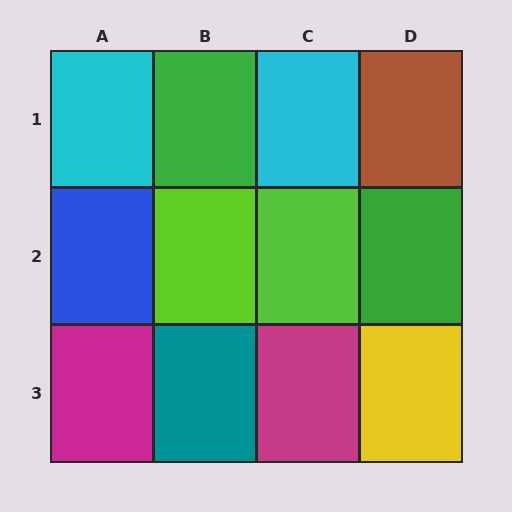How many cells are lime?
2 cells are lime.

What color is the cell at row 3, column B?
Teal.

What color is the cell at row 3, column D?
Yellow.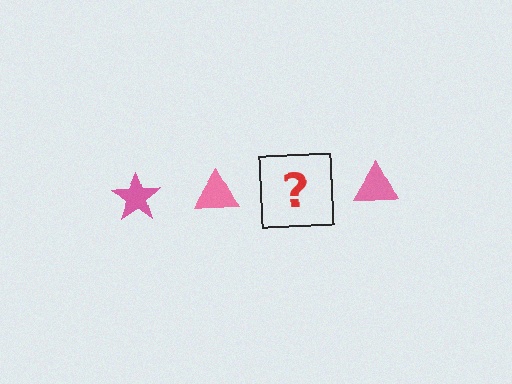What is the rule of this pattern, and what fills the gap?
The rule is that the pattern cycles through star, triangle shapes in pink. The gap should be filled with a pink star.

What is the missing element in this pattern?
The missing element is a pink star.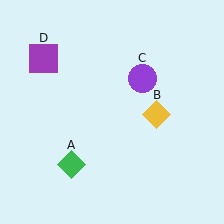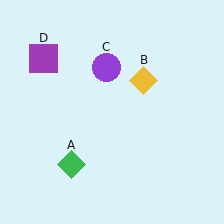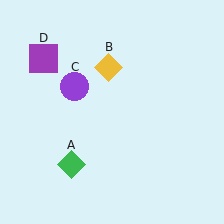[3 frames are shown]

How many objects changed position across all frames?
2 objects changed position: yellow diamond (object B), purple circle (object C).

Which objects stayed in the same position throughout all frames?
Green diamond (object A) and purple square (object D) remained stationary.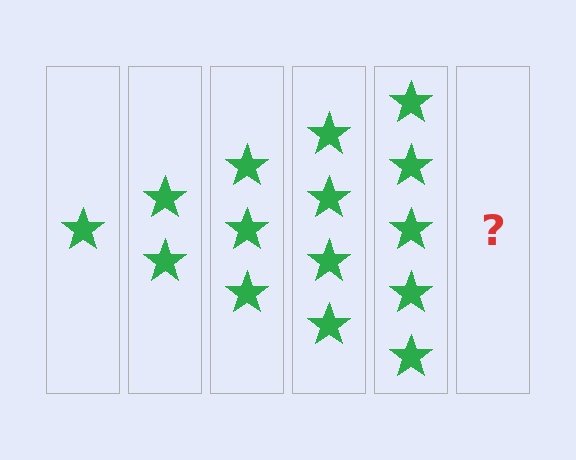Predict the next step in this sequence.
The next step is 6 stars.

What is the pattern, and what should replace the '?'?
The pattern is that each step adds one more star. The '?' should be 6 stars.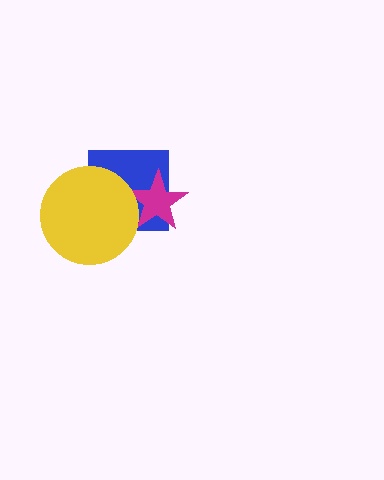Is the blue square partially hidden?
Yes, it is partially covered by another shape.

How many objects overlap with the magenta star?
2 objects overlap with the magenta star.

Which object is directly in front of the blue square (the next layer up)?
The magenta star is directly in front of the blue square.